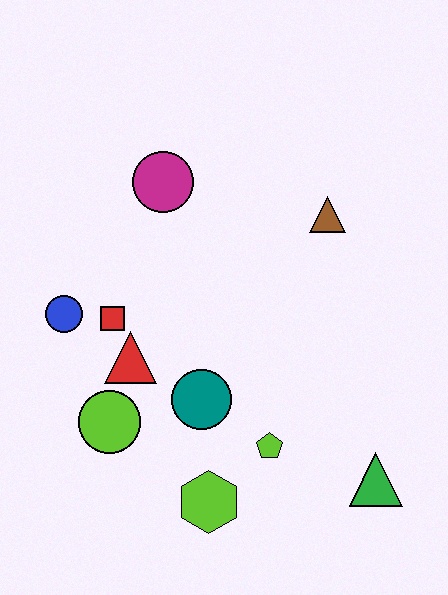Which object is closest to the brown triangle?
The magenta circle is closest to the brown triangle.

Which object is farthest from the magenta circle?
The green triangle is farthest from the magenta circle.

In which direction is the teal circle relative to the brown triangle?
The teal circle is below the brown triangle.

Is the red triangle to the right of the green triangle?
No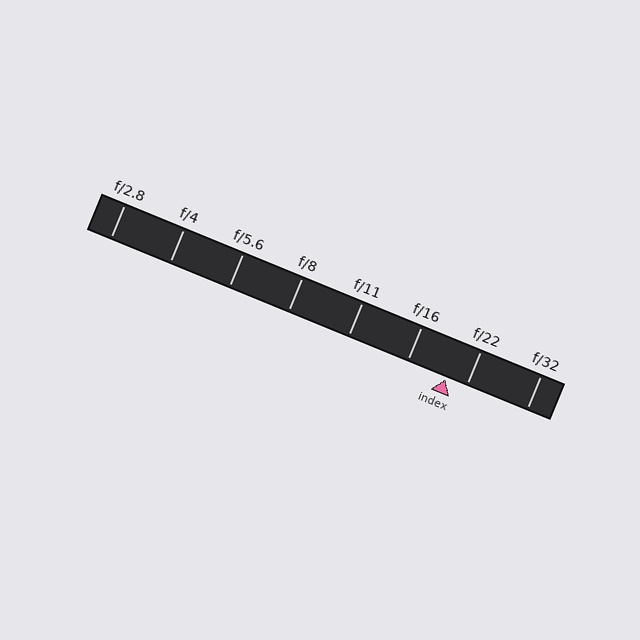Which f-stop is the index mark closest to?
The index mark is closest to f/22.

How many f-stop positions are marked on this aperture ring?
There are 8 f-stop positions marked.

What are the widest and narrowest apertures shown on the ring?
The widest aperture shown is f/2.8 and the narrowest is f/32.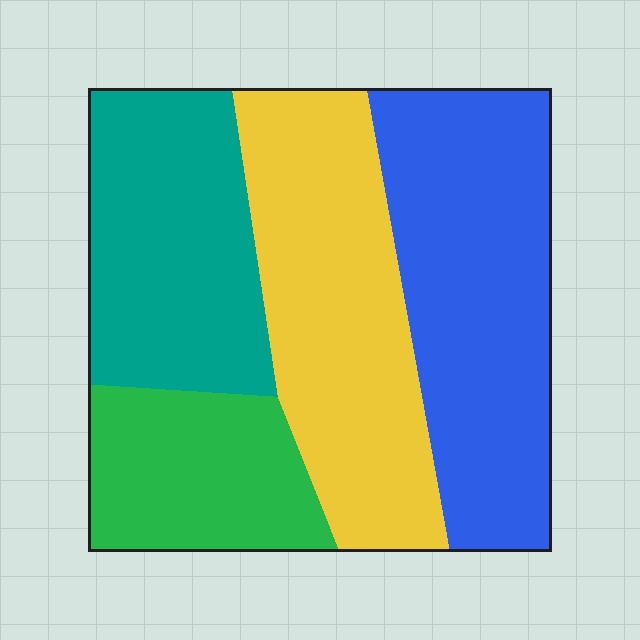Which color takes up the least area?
Green, at roughly 15%.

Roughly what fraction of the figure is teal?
Teal covers 23% of the figure.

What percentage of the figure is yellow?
Yellow covers around 30% of the figure.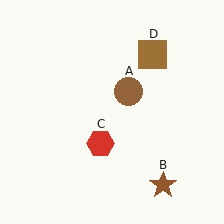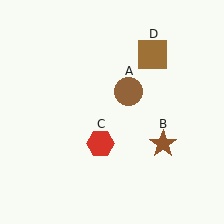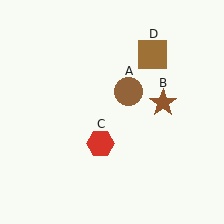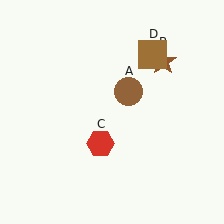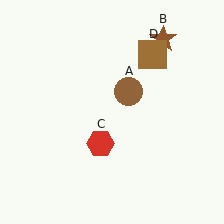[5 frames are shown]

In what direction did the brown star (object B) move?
The brown star (object B) moved up.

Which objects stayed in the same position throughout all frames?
Brown circle (object A) and red hexagon (object C) and brown square (object D) remained stationary.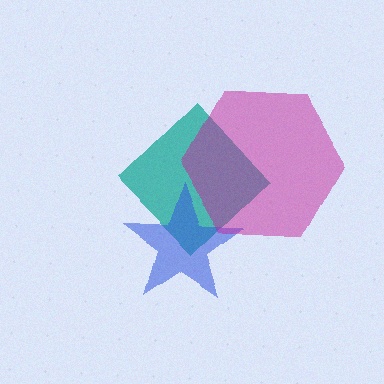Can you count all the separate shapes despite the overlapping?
Yes, there are 3 separate shapes.